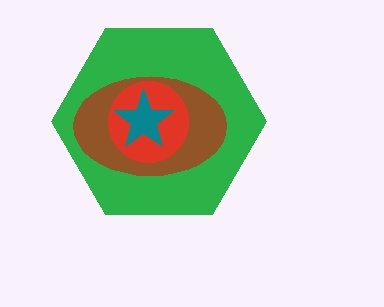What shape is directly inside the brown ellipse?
The red circle.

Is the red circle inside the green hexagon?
Yes.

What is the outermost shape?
The green hexagon.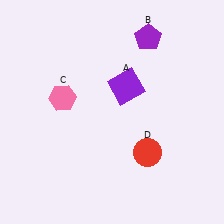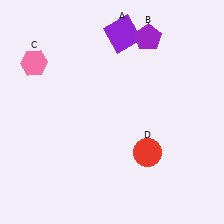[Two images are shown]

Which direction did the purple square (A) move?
The purple square (A) moved up.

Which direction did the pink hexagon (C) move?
The pink hexagon (C) moved up.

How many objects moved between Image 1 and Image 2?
2 objects moved between the two images.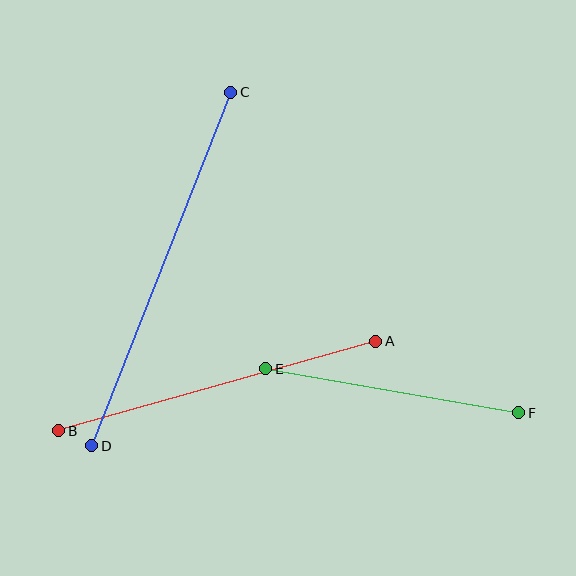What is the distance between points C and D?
The distance is approximately 380 pixels.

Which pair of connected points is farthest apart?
Points C and D are farthest apart.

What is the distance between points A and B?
The distance is approximately 330 pixels.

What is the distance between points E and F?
The distance is approximately 257 pixels.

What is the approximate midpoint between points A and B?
The midpoint is at approximately (217, 386) pixels.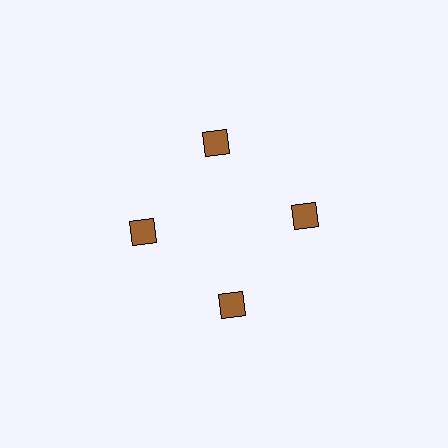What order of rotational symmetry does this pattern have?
This pattern has 4-fold rotational symmetry.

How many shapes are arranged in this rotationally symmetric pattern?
There are 4 shapes, arranged in 4 groups of 1.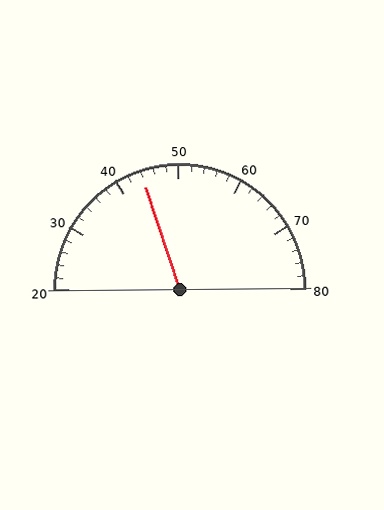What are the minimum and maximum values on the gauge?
The gauge ranges from 20 to 80.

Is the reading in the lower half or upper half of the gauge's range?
The reading is in the lower half of the range (20 to 80).